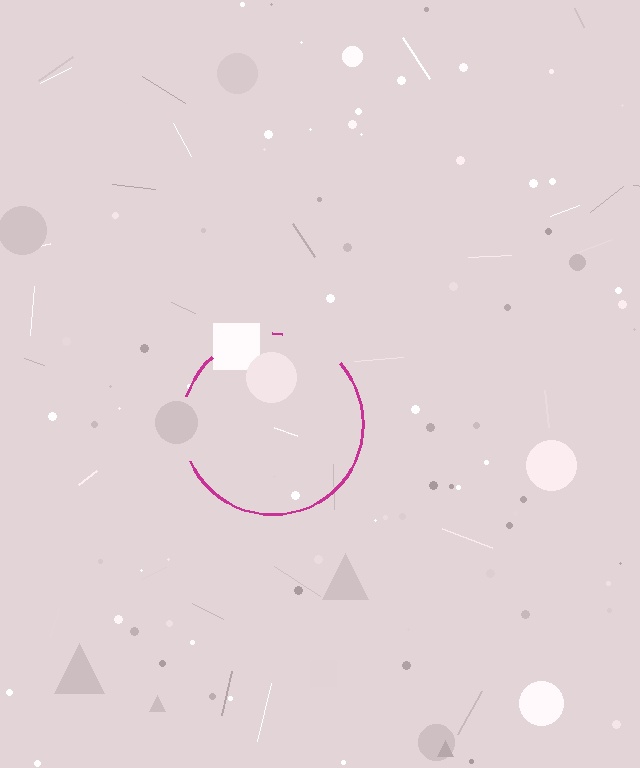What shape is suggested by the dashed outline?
The dashed outline suggests a circle.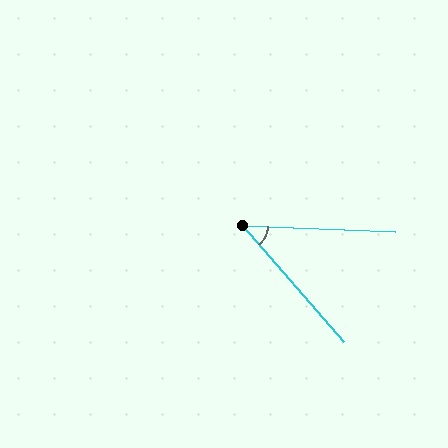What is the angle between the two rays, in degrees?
Approximately 47 degrees.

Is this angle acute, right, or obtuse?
It is acute.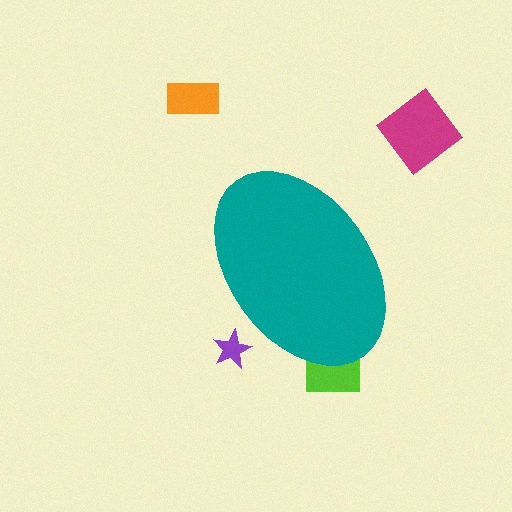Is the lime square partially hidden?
Yes, the lime square is partially hidden behind the teal ellipse.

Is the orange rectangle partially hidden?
No, the orange rectangle is fully visible.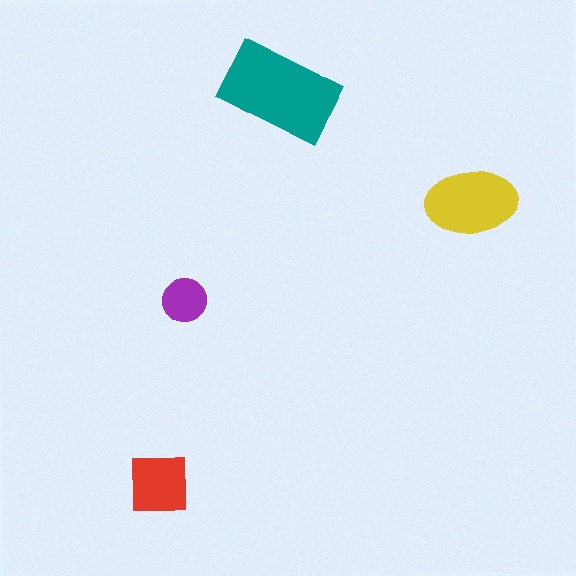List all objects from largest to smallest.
The teal rectangle, the yellow ellipse, the red square, the purple circle.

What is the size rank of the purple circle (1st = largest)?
4th.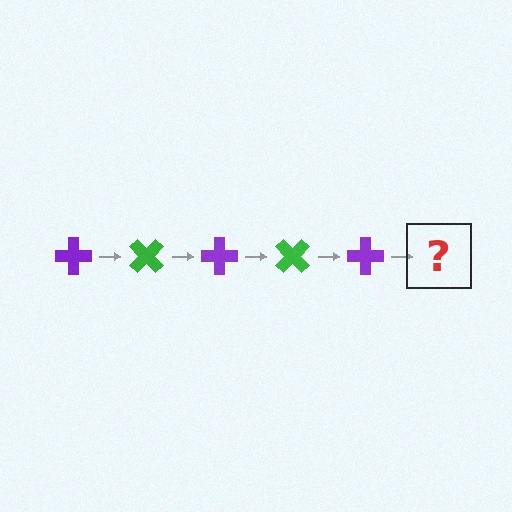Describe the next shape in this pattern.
It should be a green cross, rotated 225 degrees from the start.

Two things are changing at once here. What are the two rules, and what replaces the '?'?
The two rules are that it rotates 45 degrees each step and the color cycles through purple and green. The '?' should be a green cross, rotated 225 degrees from the start.